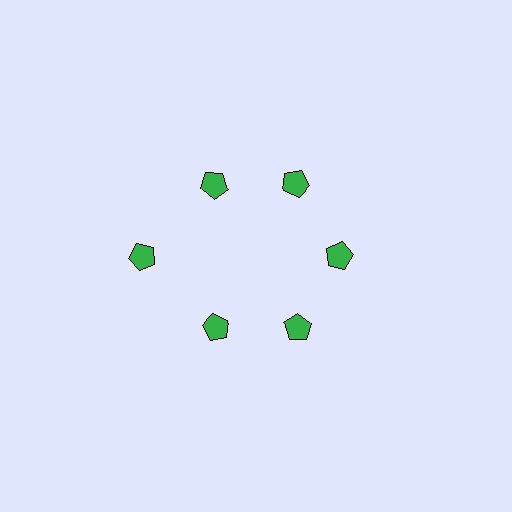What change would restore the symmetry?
The symmetry would be restored by moving it inward, back onto the ring so that all 6 pentagons sit at equal angles and equal distance from the center.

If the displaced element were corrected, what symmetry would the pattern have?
It would have 6-fold rotational symmetry — the pattern would map onto itself every 60 degrees.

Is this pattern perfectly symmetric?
No. The 6 green pentagons are arranged in a ring, but one element near the 9 o'clock position is pushed outward from the center, breaking the 6-fold rotational symmetry.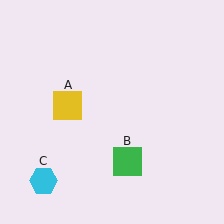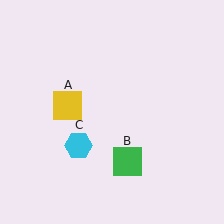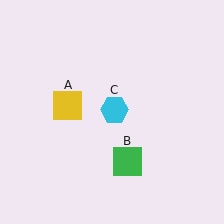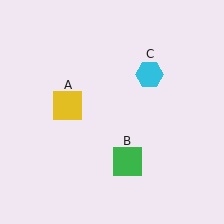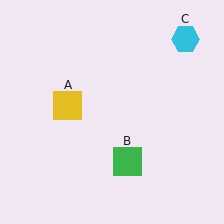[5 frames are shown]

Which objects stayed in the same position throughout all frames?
Yellow square (object A) and green square (object B) remained stationary.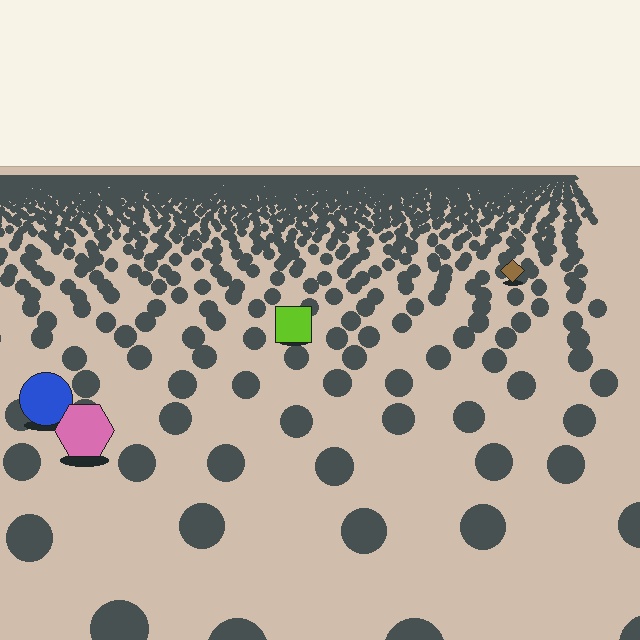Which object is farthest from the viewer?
The brown diamond is farthest from the viewer. It appears smaller and the ground texture around it is denser.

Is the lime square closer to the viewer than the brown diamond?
Yes. The lime square is closer — you can tell from the texture gradient: the ground texture is coarser near it.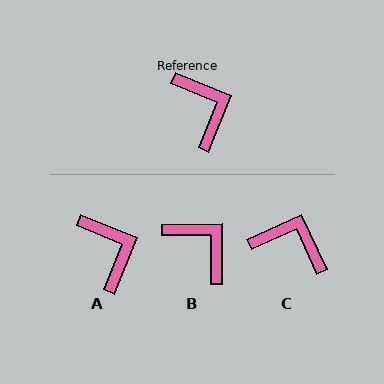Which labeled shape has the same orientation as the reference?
A.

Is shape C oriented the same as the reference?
No, it is off by about 46 degrees.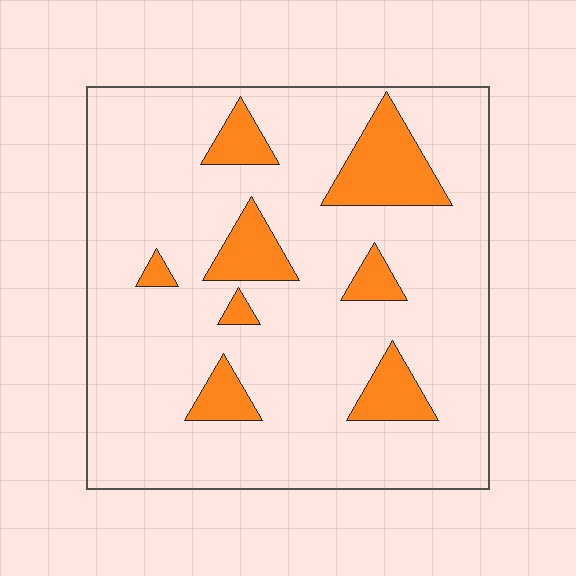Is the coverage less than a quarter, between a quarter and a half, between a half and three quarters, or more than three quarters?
Less than a quarter.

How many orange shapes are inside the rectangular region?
8.